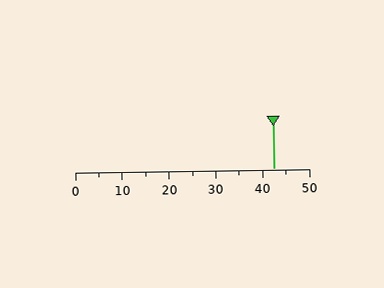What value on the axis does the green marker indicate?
The marker indicates approximately 42.5.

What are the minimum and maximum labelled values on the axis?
The axis runs from 0 to 50.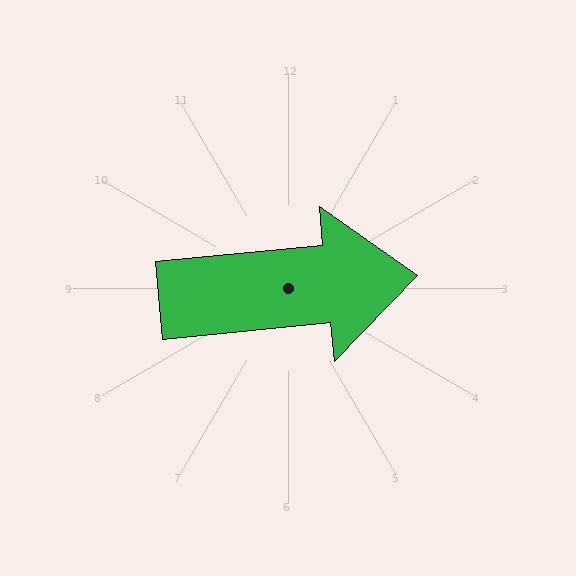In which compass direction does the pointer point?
East.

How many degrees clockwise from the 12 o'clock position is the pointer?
Approximately 85 degrees.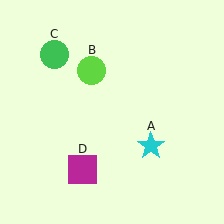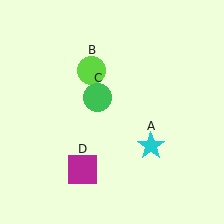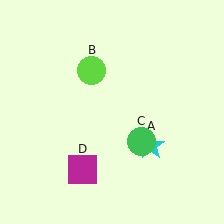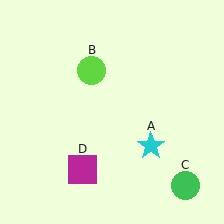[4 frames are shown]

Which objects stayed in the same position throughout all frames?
Cyan star (object A) and lime circle (object B) and magenta square (object D) remained stationary.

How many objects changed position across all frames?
1 object changed position: green circle (object C).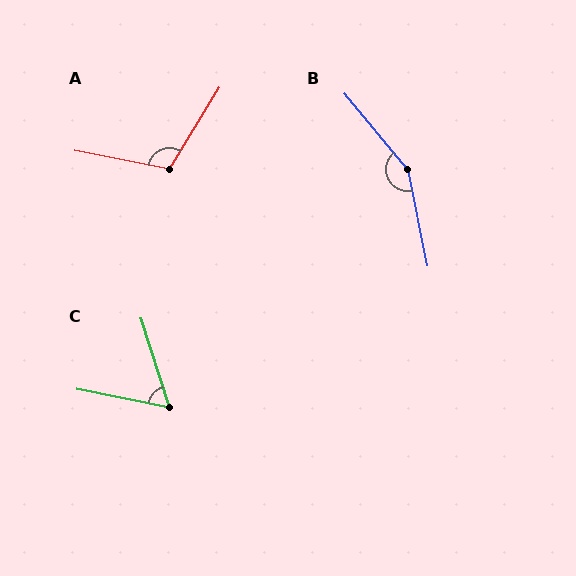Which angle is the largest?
B, at approximately 152 degrees.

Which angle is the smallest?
C, at approximately 62 degrees.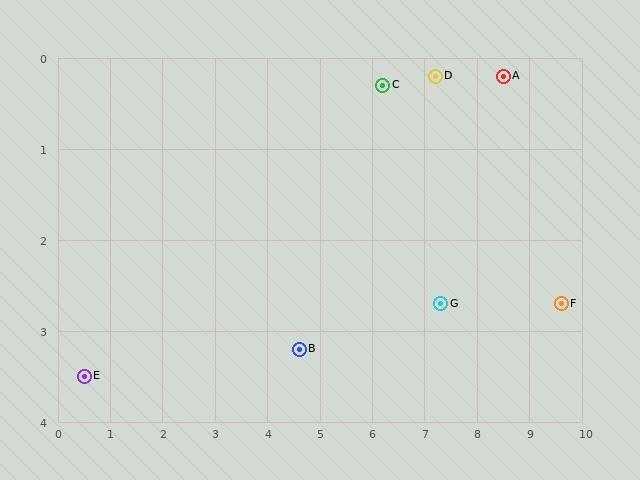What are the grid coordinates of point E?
Point E is at approximately (0.5, 3.5).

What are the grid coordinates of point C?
Point C is at approximately (6.2, 0.3).